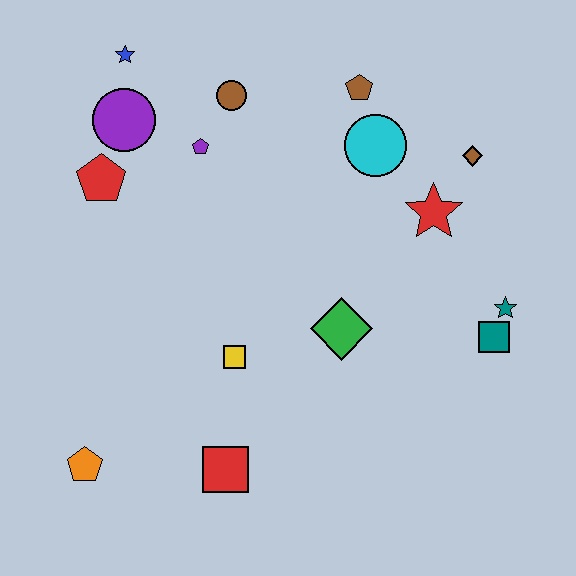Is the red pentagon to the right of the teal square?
No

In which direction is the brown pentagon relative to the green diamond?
The brown pentagon is above the green diamond.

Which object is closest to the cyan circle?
The brown pentagon is closest to the cyan circle.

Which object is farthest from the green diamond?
The blue star is farthest from the green diamond.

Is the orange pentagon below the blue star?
Yes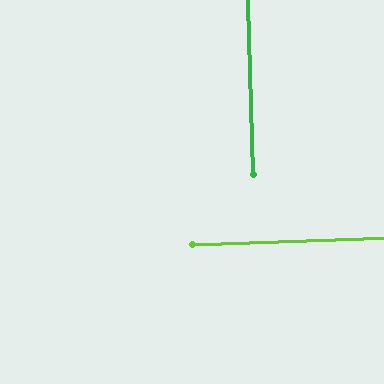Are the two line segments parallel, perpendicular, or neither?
Perpendicular — they meet at approximately 90°.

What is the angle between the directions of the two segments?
Approximately 90 degrees.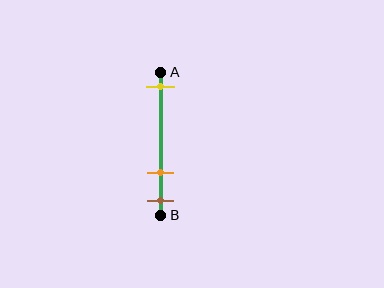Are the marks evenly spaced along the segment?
No, the marks are not evenly spaced.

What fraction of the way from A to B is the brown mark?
The brown mark is approximately 90% (0.9) of the way from A to B.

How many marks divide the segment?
There are 3 marks dividing the segment.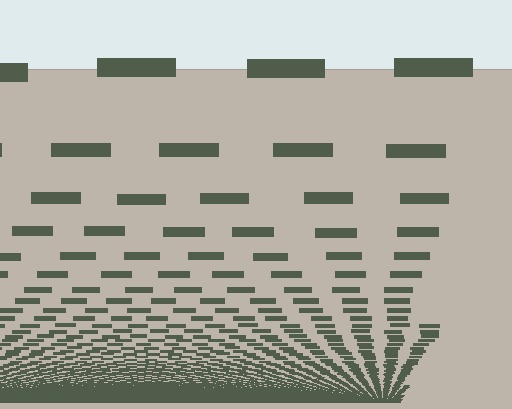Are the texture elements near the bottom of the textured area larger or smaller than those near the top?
Smaller. The gradient is inverted — elements near the bottom are smaller and denser.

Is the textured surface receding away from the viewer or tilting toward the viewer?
The surface appears to tilt toward the viewer. Texture elements get larger and sparser toward the top.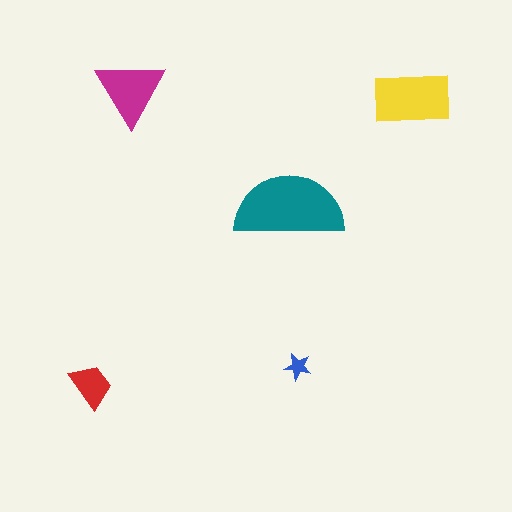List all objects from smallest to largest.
The blue star, the red trapezoid, the magenta triangle, the yellow rectangle, the teal semicircle.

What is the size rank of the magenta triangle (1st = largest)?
3rd.